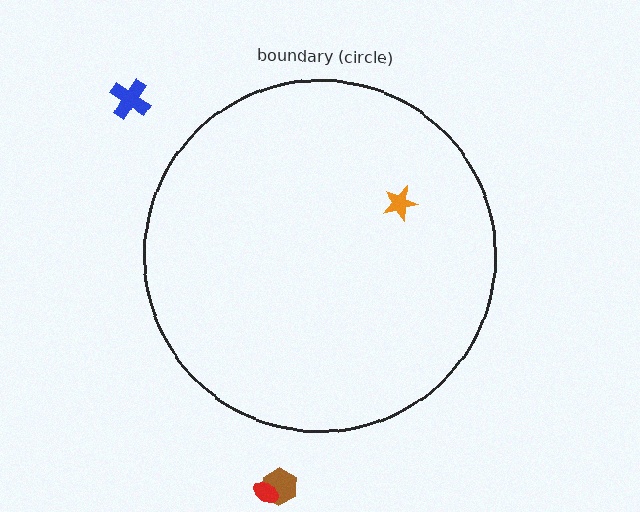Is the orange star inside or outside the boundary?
Inside.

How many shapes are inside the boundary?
1 inside, 3 outside.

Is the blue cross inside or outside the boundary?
Outside.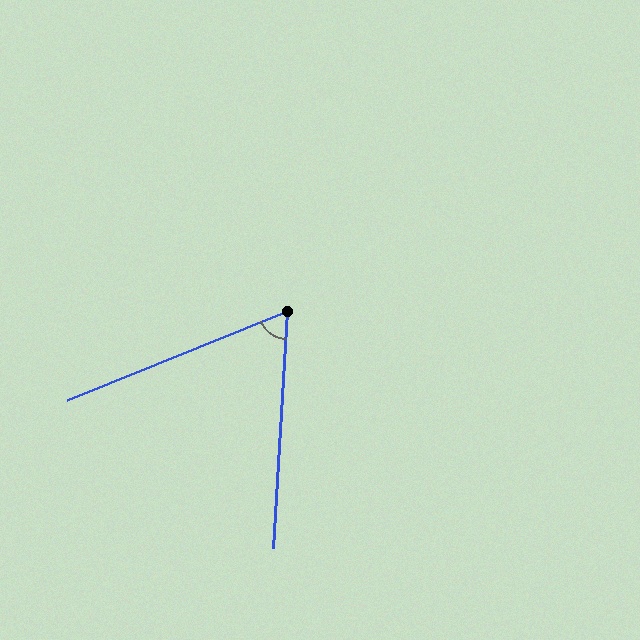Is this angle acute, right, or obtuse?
It is acute.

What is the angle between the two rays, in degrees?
Approximately 65 degrees.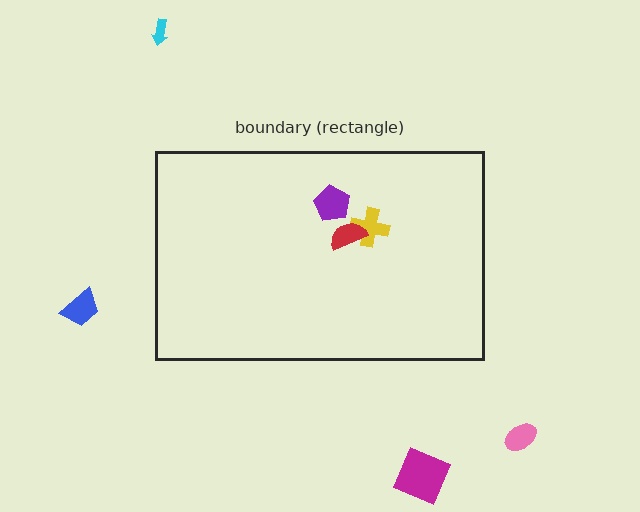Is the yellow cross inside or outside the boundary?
Inside.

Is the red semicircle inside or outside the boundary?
Inside.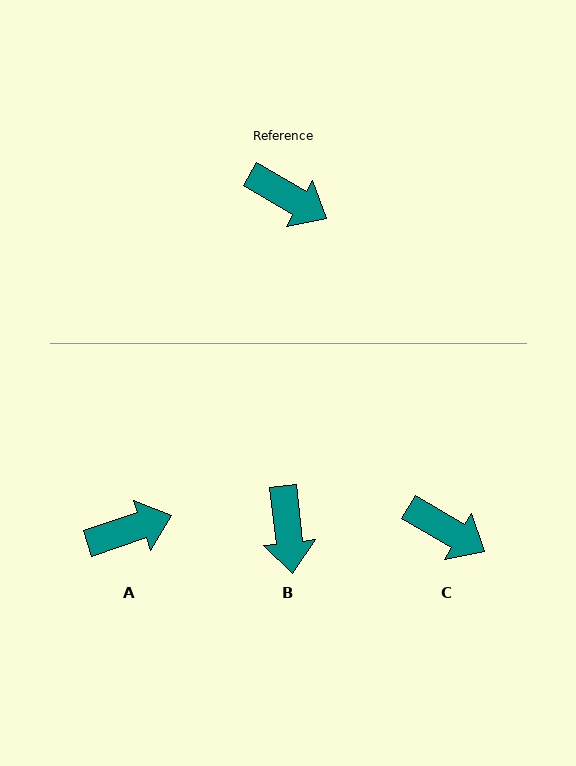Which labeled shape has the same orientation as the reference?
C.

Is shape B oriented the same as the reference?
No, it is off by about 53 degrees.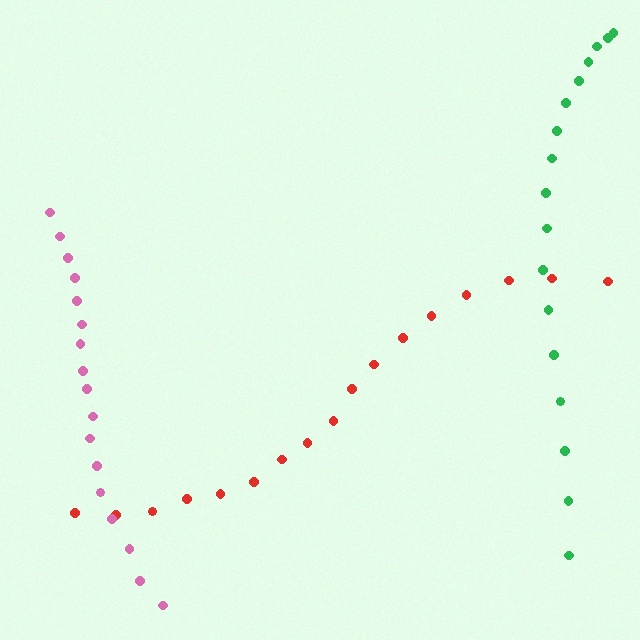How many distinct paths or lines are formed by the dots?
There are 3 distinct paths.